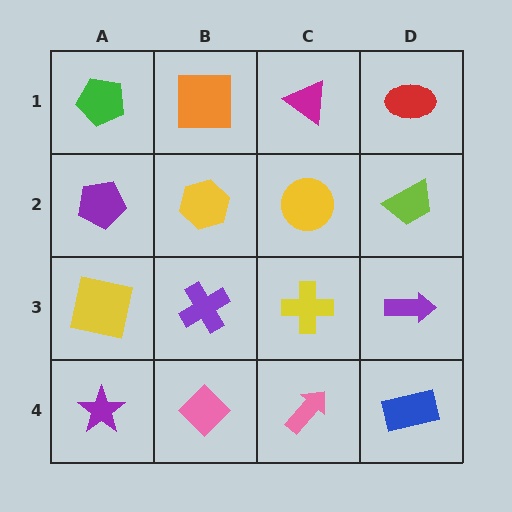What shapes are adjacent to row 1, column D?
A lime trapezoid (row 2, column D), a magenta triangle (row 1, column C).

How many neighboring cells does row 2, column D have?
3.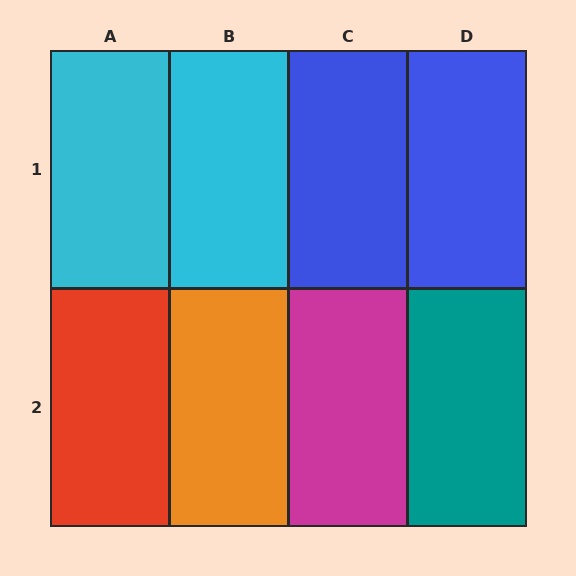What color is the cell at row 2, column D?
Teal.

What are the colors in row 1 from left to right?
Cyan, cyan, blue, blue.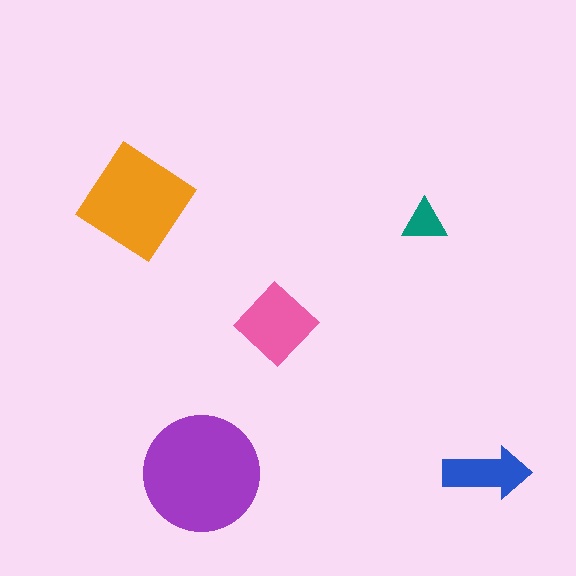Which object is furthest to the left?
The orange diamond is leftmost.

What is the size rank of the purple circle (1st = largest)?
1st.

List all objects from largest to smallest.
The purple circle, the orange diamond, the pink diamond, the blue arrow, the teal triangle.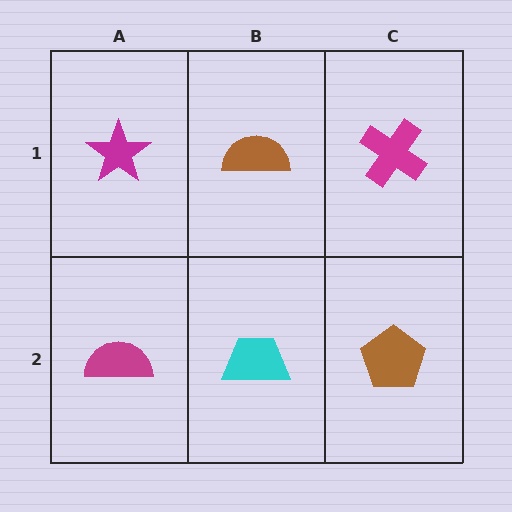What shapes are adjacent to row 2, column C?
A magenta cross (row 1, column C), a cyan trapezoid (row 2, column B).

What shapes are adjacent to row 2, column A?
A magenta star (row 1, column A), a cyan trapezoid (row 2, column B).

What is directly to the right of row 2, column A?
A cyan trapezoid.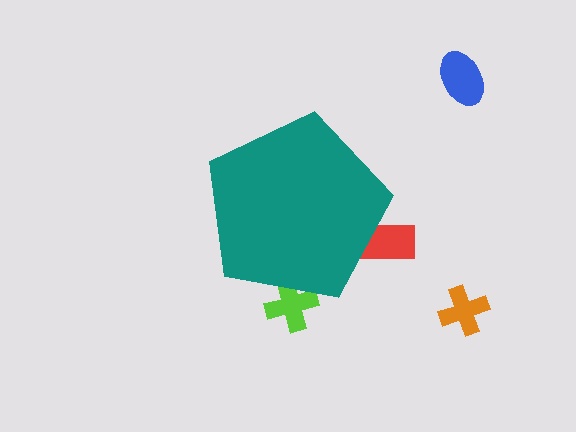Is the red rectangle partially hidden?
Yes, the red rectangle is partially hidden behind the teal pentagon.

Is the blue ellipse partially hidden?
No, the blue ellipse is fully visible.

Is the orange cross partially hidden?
No, the orange cross is fully visible.